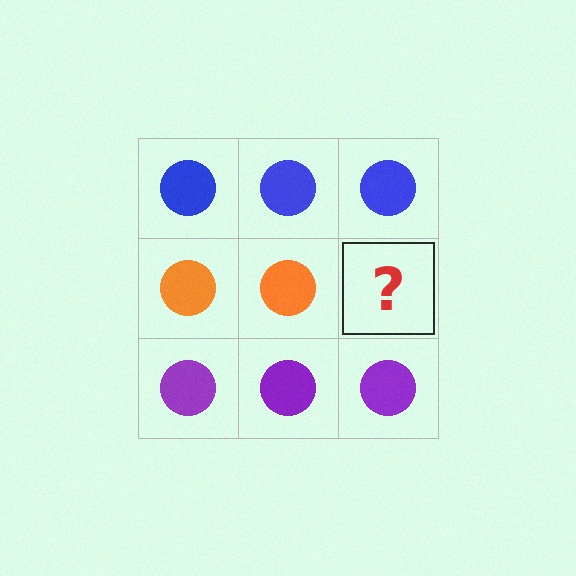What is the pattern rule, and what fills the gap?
The rule is that each row has a consistent color. The gap should be filled with an orange circle.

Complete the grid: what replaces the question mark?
The question mark should be replaced with an orange circle.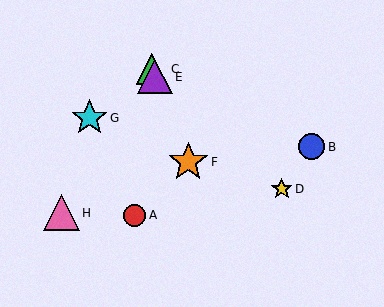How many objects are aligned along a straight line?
3 objects (C, E, F) are aligned along a straight line.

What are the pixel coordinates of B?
Object B is at (312, 147).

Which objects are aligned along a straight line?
Objects C, E, F are aligned along a straight line.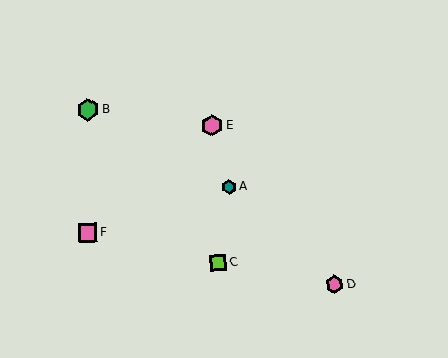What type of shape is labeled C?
Shape C is a lime square.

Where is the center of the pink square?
The center of the pink square is at (88, 233).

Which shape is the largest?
The green hexagon (labeled B) is the largest.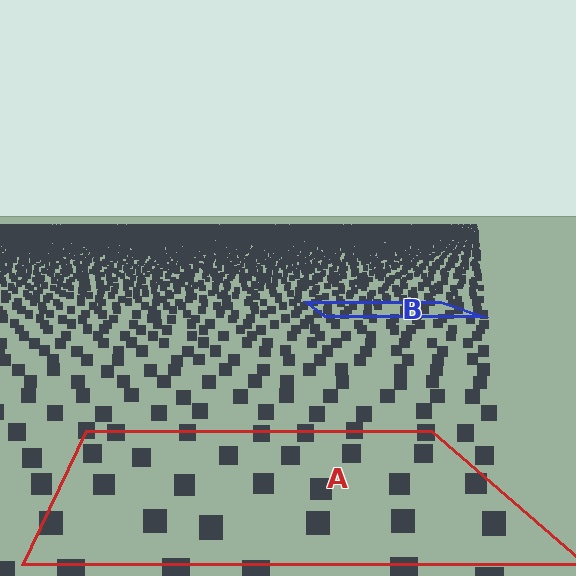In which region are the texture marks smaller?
The texture marks are smaller in region B, because it is farther away.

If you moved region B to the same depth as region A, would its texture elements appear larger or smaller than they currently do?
They would appear larger. At a closer depth, the same texture elements are projected at a bigger on-screen size.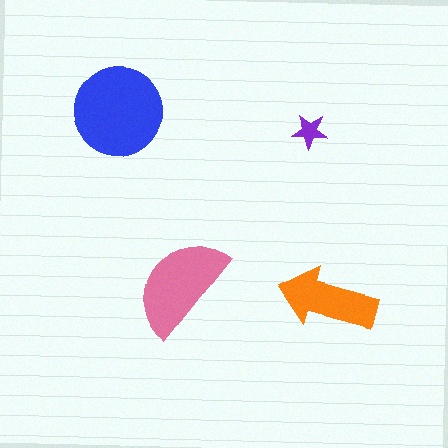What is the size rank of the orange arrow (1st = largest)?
3rd.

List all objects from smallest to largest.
The purple star, the orange arrow, the pink semicircle, the blue circle.